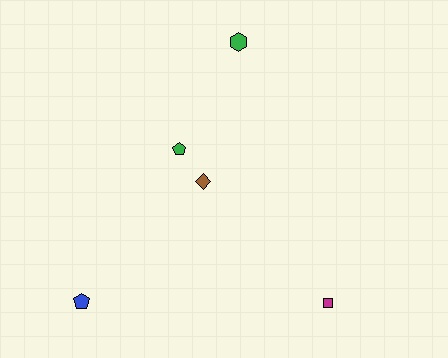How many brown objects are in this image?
There is 1 brown object.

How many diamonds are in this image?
There is 1 diamond.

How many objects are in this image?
There are 5 objects.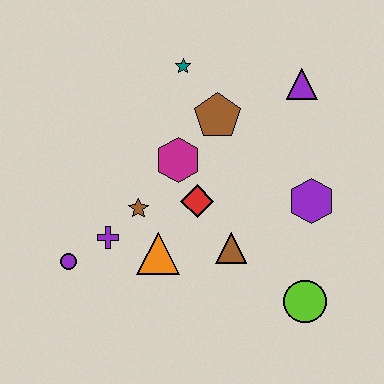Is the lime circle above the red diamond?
No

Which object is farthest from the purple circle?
The purple triangle is farthest from the purple circle.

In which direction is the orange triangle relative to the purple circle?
The orange triangle is to the right of the purple circle.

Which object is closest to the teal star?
The brown pentagon is closest to the teal star.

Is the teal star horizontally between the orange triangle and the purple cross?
No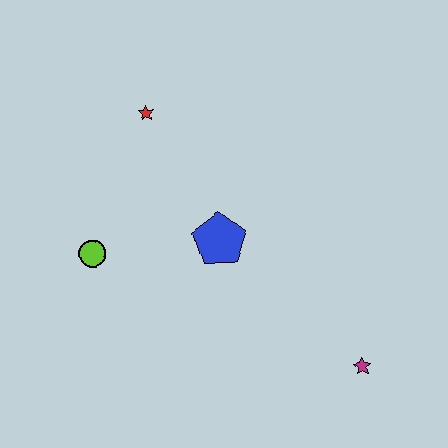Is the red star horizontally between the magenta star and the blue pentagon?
No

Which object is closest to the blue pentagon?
The lime circle is closest to the blue pentagon.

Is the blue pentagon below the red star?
Yes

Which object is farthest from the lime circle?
The magenta star is farthest from the lime circle.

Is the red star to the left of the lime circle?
No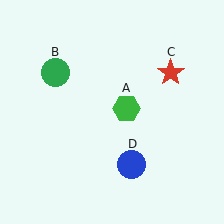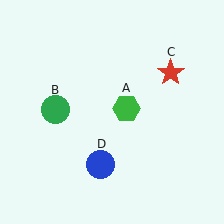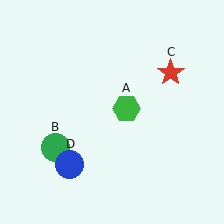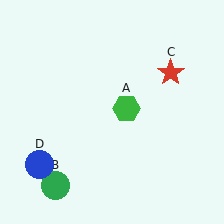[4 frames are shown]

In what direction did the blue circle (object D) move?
The blue circle (object D) moved left.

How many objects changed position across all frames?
2 objects changed position: green circle (object B), blue circle (object D).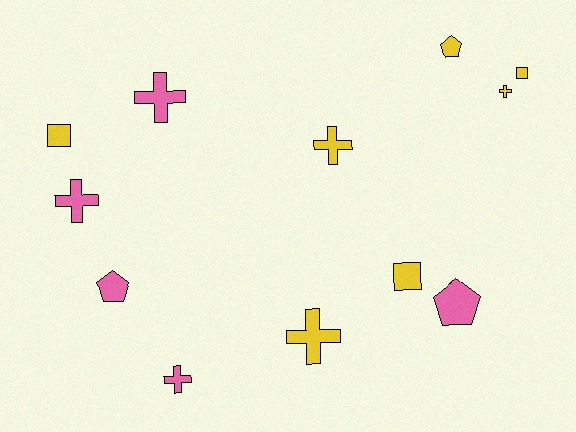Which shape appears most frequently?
Cross, with 6 objects.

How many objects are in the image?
There are 12 objects.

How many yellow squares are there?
There are 3 yellow squares.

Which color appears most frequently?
Yellow, with 7 objects.